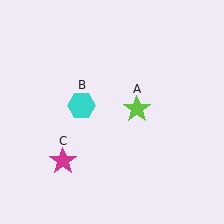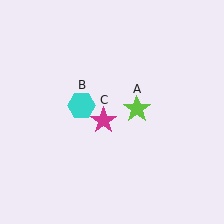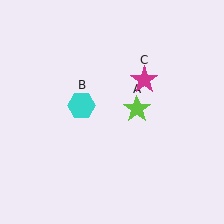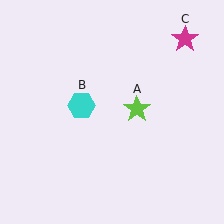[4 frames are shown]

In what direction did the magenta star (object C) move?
The magenta star (object C) moved up and to the right.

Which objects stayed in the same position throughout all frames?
Lime star (object A) and cyan hexagon (object B) remained stationary.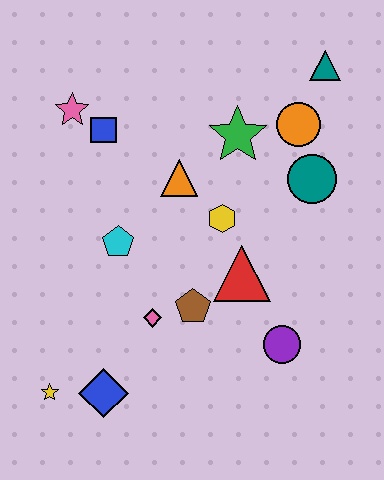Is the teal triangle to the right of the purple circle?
Yes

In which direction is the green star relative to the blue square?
The green star is to the right of the blue square.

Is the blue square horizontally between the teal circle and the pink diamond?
No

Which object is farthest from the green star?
The yellow star is farthest from the green star.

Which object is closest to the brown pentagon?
The pink diamond is closest to the brown pentagon.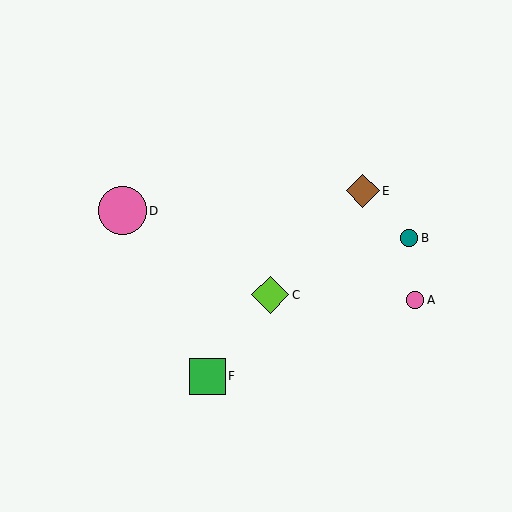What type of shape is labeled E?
Shape E is a brown diamond.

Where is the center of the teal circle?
The center of the teal circle is at (409, 238).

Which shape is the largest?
The pink circle (labeled D) is the largest.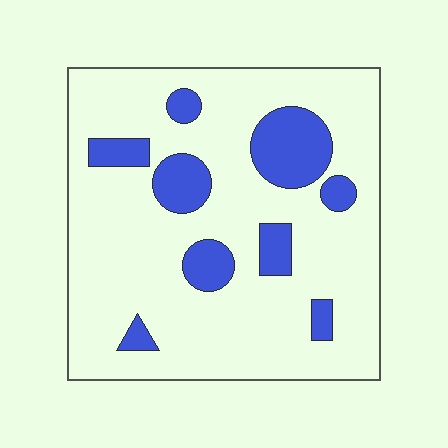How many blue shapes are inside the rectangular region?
9.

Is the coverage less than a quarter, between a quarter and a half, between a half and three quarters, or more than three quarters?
Less than a quarter.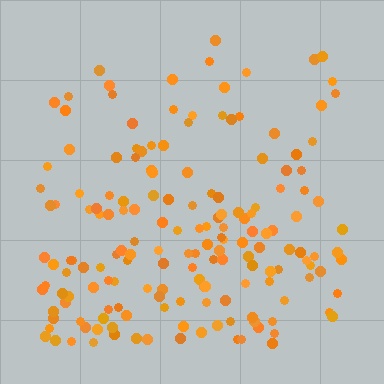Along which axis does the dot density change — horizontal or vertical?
Vertical.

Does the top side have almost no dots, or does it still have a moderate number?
Still a moderate number, just noticeably fewer than the bottom.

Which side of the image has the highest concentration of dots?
The bottom.